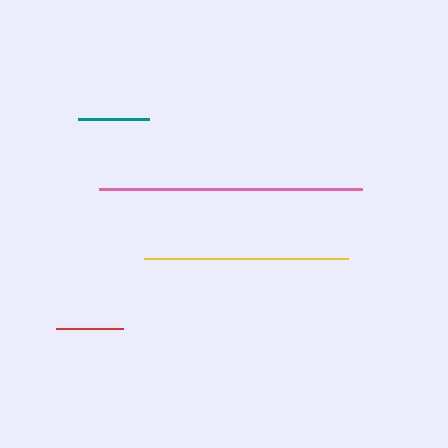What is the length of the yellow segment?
The yellow segment is approximately 203 pixels long.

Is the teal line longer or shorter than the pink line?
The pink line is longer than the teal line.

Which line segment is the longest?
The pink line is the longest at approximately 263 pixels.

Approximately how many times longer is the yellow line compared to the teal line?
The yellow line is approximately 2.9 times the length of the teal line.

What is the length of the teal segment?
The teal segment is approximately 71 pixels long.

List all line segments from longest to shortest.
From longest to shortest: pink, yellow, teal, red.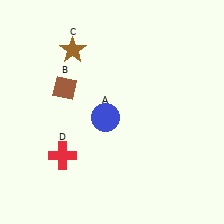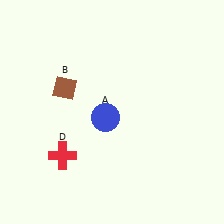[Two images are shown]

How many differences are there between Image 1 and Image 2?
There is 1 difference between the two images.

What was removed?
The brown star (C) was removed in Image 2.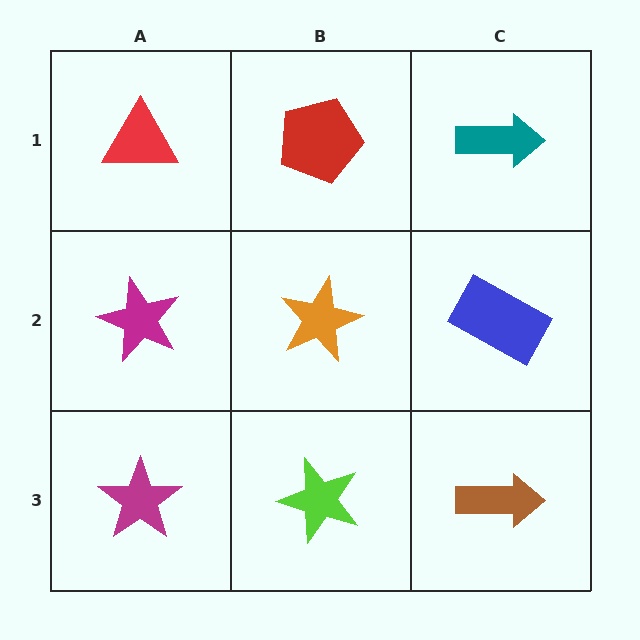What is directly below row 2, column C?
A brown arrow.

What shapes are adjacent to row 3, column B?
An orange star (row 2, column B), a magenta star (row 3, column A), a brown arrow (row 3, column C).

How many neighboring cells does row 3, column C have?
2.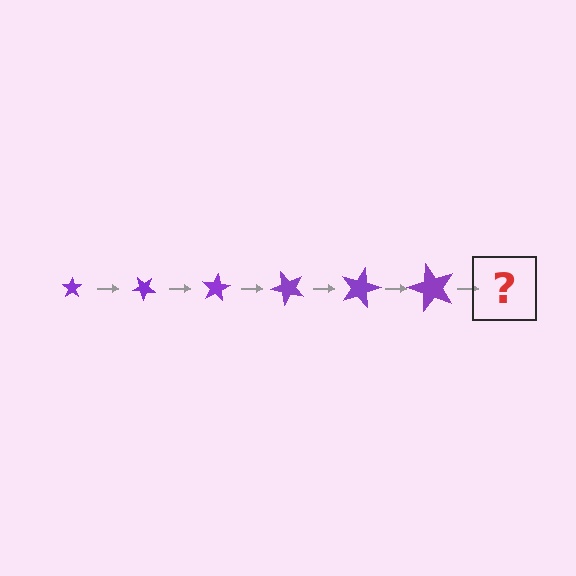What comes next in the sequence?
The next element should be a star, larger than the previous one and rotated 240 degrees from the start.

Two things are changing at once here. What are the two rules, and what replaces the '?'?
The two rules are that the star grows larger each step and it rotates 40 degrees each step. The '?' should be a star, larger than the previous one and rotated 240 degrees from the start.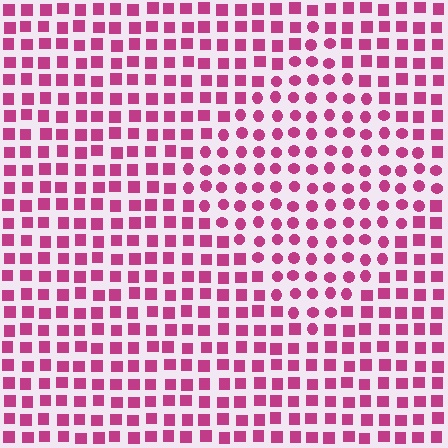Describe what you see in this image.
The image is filled with small magenta elements arranged in a uniform grid. A diamond-shaped region contains circles, while the surrounding area contains squares. The boundary is defined purely by the change in element shape.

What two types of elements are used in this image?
The image uses circles inside the diamond region and squares outside it.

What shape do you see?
I see a diamond.